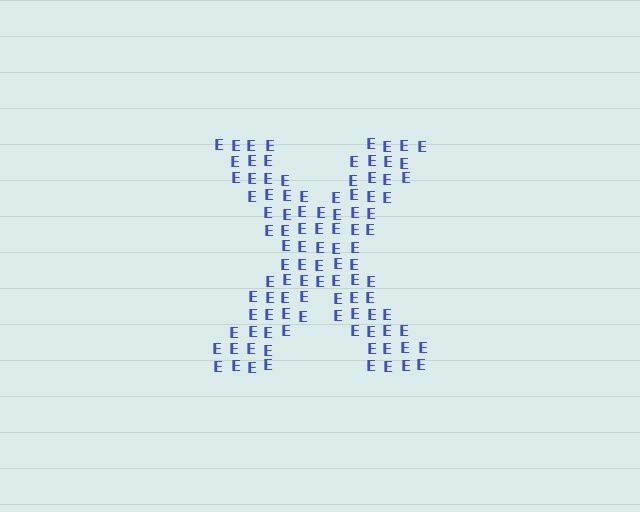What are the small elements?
The small elements are letter E's.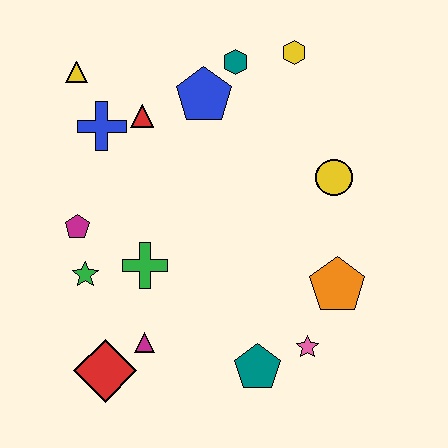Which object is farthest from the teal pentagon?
The yellow triangle is farthest from the teal pentagon.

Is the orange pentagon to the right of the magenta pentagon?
Yes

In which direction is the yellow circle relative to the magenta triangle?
The yellow circle is to the right of the magenta triangle.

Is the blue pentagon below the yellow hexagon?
Yes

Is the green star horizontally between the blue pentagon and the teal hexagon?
No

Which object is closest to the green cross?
The green star is closest to the green cross.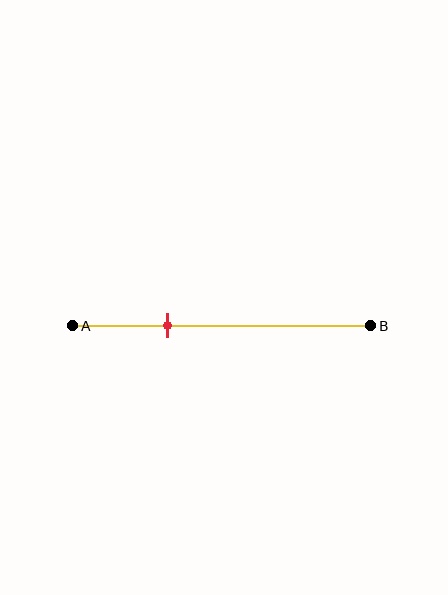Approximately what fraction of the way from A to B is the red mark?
The red mark is approximately 30% of the way from A to B.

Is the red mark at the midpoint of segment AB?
No, the mark is at about 30% from A, not at the 50% midpoint.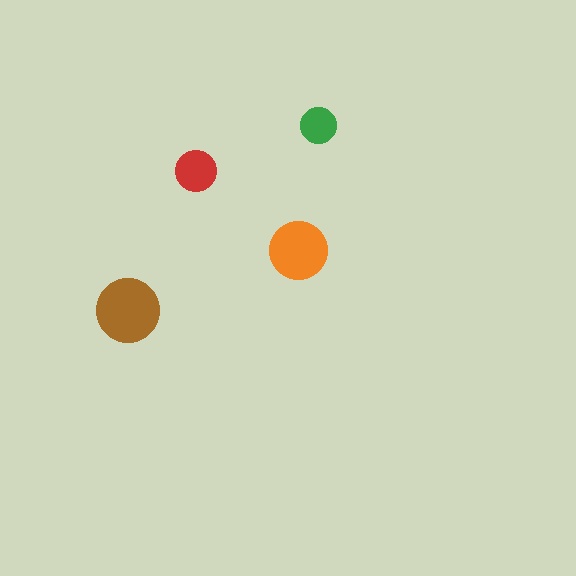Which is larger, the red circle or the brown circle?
The brown one.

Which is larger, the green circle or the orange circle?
The orange one.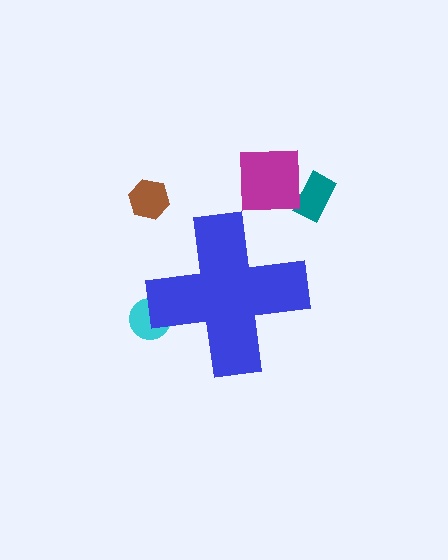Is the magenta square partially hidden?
No, the magenta square is fully visible.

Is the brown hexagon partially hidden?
No, the brown hexagon is fully visible.